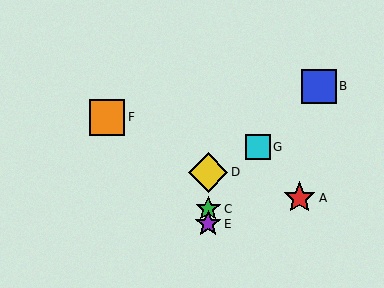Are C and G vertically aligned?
No, C is at x≈208 and G is at x≈258.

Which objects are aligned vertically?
Objects C, D, E are aligned vertically.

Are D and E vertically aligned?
Yes, both are at x≈208.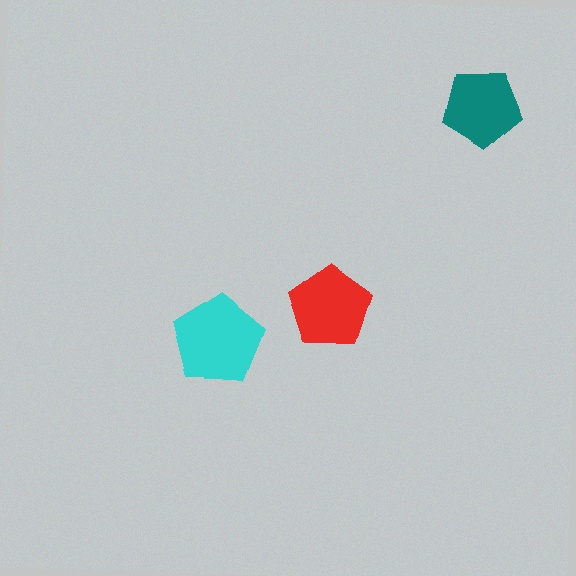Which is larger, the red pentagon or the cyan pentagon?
The cyan one.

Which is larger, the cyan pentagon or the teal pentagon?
The cyan one.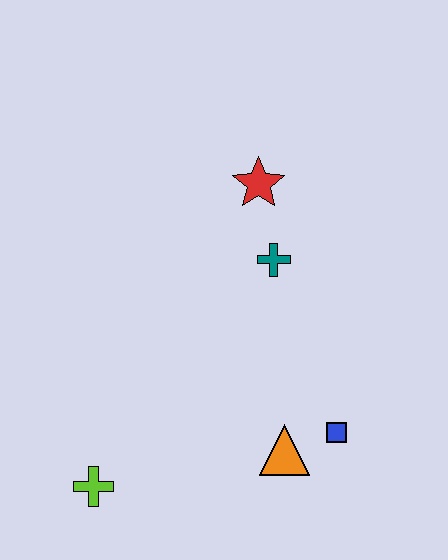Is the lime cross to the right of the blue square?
No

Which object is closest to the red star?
The teal cross is closest to the red star.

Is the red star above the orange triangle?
Yes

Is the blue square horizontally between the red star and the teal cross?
No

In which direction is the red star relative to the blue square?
The red star is above the blue square.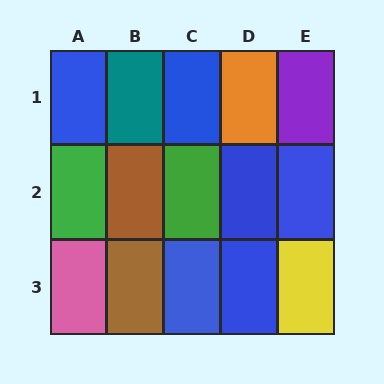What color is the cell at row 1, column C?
Blue.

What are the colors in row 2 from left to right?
Green, brown, green, blue, blue.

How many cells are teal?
1 cell is teal.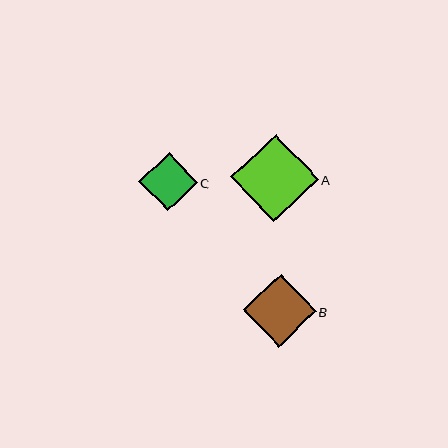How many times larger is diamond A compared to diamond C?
Diamond A is approximately 1.5 times the size of diamond C.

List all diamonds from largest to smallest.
From largest to smallest: A, B, C.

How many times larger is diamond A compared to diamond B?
Diamond A is approximately 1.2 times the size of diamond B.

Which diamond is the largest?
Diamond A is the largest with a size of approximately 88 pixels.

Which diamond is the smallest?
Diamond C is the smallest with a size of approximately 59 pixels.